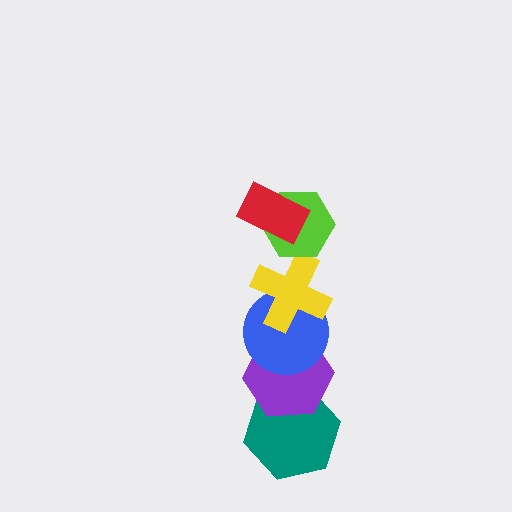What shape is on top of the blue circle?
The yellow cross is on top of the blue circle.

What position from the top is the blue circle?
The blue circle is 4th from the top.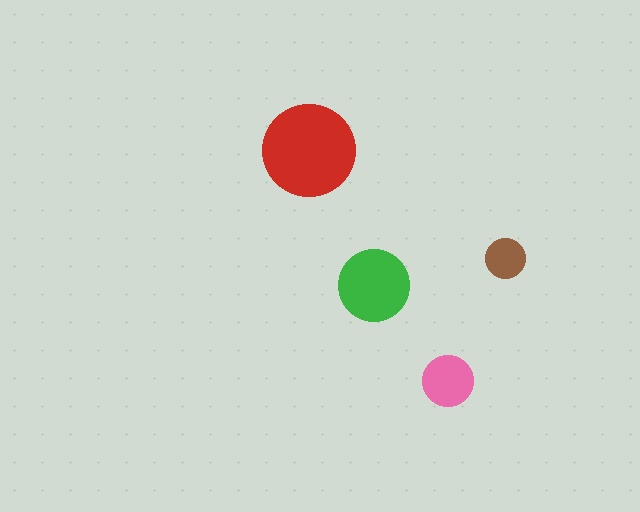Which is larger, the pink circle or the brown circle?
The pink one.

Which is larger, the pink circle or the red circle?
The red one.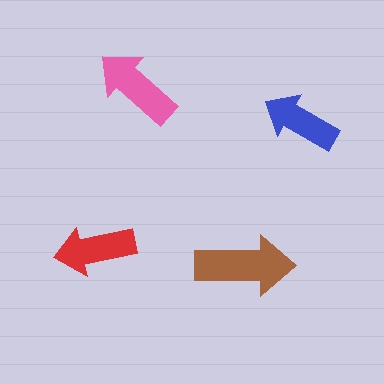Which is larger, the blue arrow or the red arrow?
The red one.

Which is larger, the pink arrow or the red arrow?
The pink one.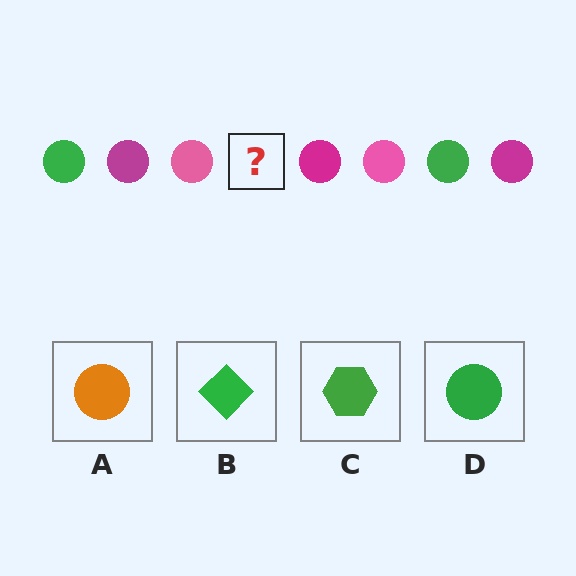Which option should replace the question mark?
Option D.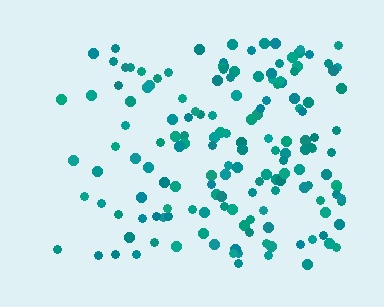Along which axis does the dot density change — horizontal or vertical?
Horizontal.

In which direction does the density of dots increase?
From left to right, with the right side densest.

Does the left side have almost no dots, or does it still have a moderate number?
Still a moderate number, just noticeably fewer than the right.